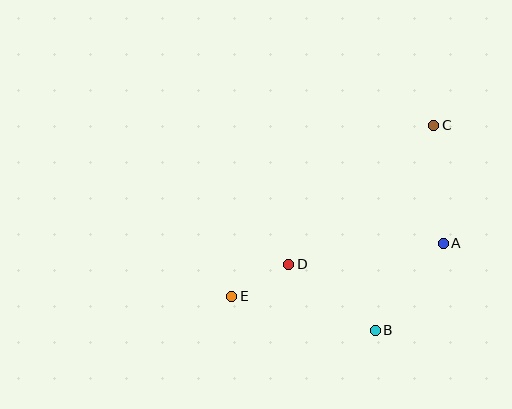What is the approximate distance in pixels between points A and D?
The distance between A and D is approximately 156 pixels.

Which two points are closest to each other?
Points D and E are closest to each other.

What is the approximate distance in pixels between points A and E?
The distance between A and E is approximately 218 pixels.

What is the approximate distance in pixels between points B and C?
The distance between B and C is approximately 213 pixels.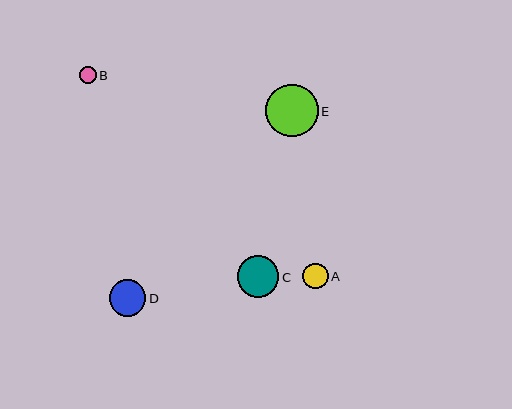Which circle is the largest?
Circle E is the largest with a size of approximately 52 pixels.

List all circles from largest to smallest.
From largest to smallest: E, C, D, A, B.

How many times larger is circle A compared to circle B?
Circle A is approximately 1.5 times the size of circle B.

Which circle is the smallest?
Circle B is the smallest with a size of approximately 17 pixels.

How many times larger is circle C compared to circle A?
Circle C is approximately 1.6 times the size of circle A.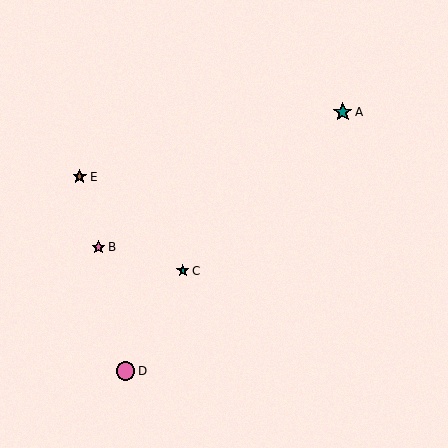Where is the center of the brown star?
The center of the brown star is at (80, 177).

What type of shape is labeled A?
Shape A is a teal star.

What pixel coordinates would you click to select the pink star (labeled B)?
Click at (98, 247) to select the pink star B.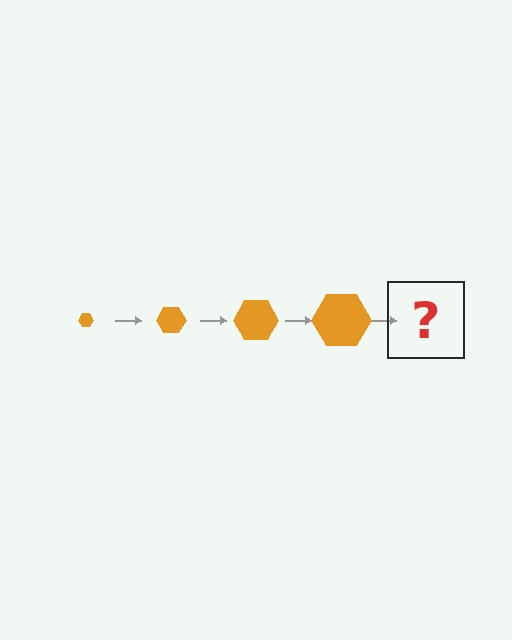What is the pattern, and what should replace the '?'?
The pattern is that the hexagon gets progressively larger each step. The '?' should be an orange hexagon, larger than the previous one.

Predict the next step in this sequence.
The next step is an orange hexagon, larger than the previous one.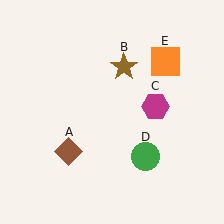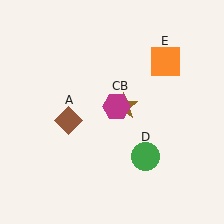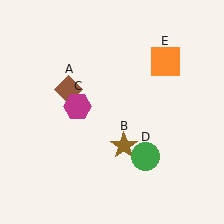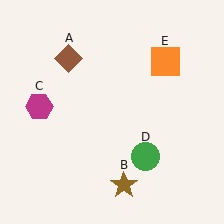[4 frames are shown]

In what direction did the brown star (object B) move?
The brown star (object B) moved down.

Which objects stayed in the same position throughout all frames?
Green circle (object D) and orange square (object E) remained stationary.